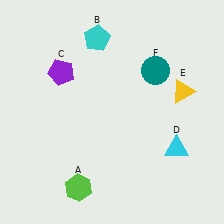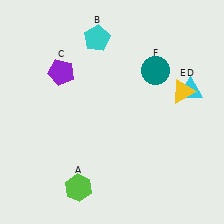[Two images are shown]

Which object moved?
The cyan triangle (D) moved up.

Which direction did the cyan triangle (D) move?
The cyan triangle (D) moved up.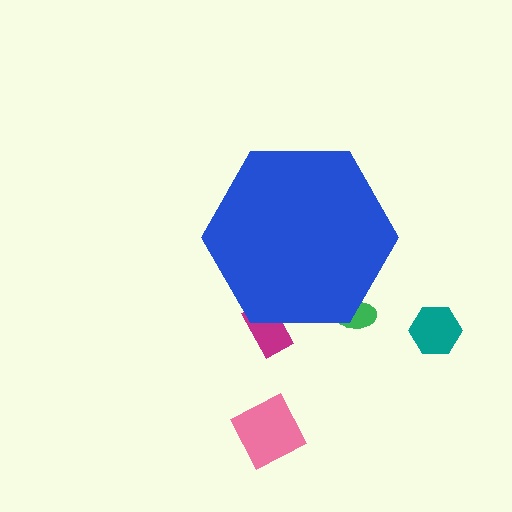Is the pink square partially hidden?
No, the pink square is fully visible.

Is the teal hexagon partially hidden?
No, the teal hexagon is fully visible.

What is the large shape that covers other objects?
A blue hexagon.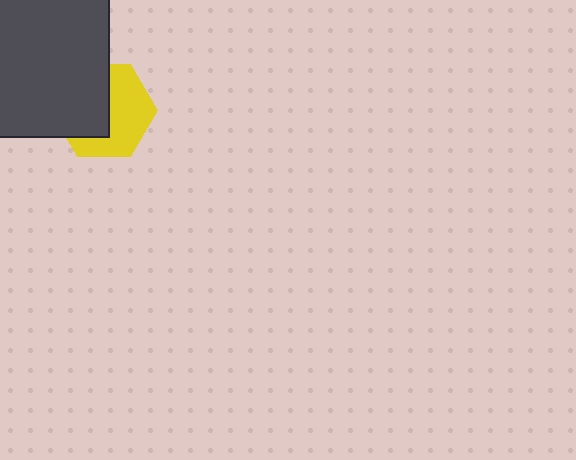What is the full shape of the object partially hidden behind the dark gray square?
The partially hidden object is a yellow hexagon.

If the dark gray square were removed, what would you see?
You would see the complete yellow hexagon.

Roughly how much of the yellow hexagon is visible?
About half of it is visible (roughly 53%).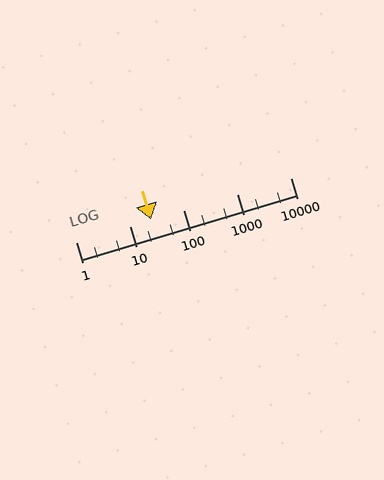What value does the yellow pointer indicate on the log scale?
The pointer indicates approximately 25.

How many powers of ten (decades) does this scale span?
The scale spans 4 decades, from 1 to 10000.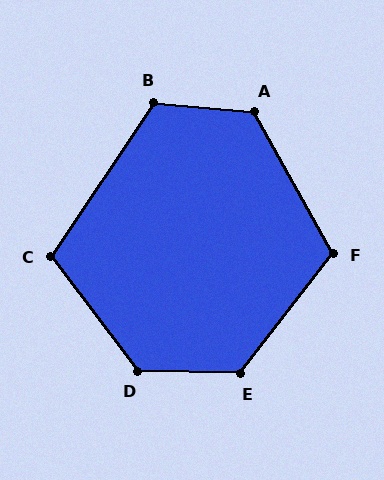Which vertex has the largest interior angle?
D, at approximately 128 degrees.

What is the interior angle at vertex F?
Approximately 113 degrees (obtuse).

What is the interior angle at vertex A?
Approximately 125 degrees (obtuse).